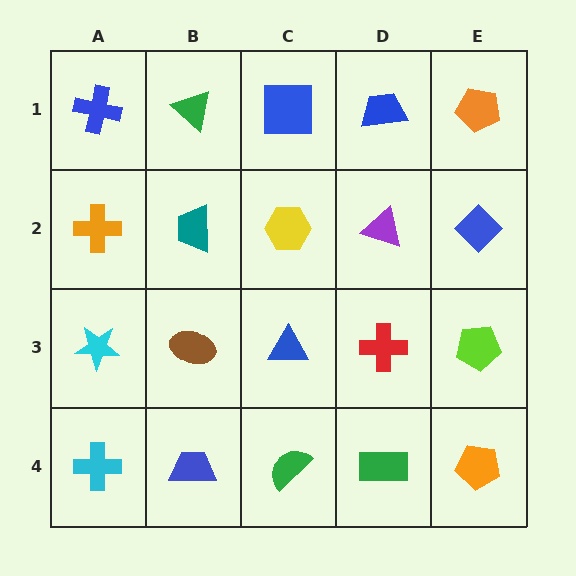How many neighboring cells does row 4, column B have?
3.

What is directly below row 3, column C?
A green semicircle.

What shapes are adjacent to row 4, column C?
A blue triangle (row 3, column C), a blue trapezoid (row 4, column B), a green rectangle (row 4, column D).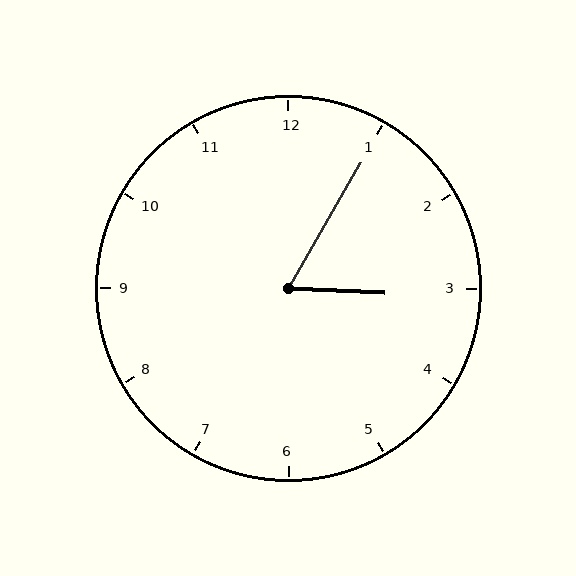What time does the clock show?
3:05.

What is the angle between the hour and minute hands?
Approximately 62 degrees.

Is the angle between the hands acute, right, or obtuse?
It is acute.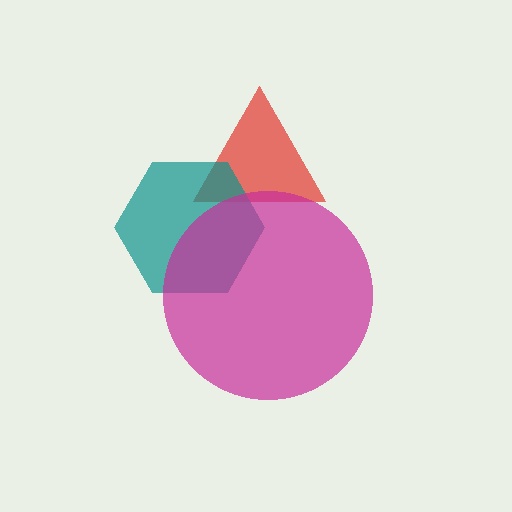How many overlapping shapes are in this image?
There are 3 overlapping shapes in the image.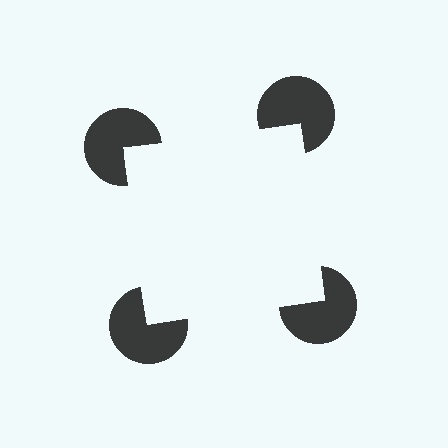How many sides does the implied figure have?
4 sides.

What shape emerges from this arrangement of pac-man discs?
An illusory square — its edges are inferred from the aligned wedge cuts in the pac-man discs, not physically drawn.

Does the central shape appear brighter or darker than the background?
It typically appears slightly brighter than the background, even though no actual brightness change is drawn.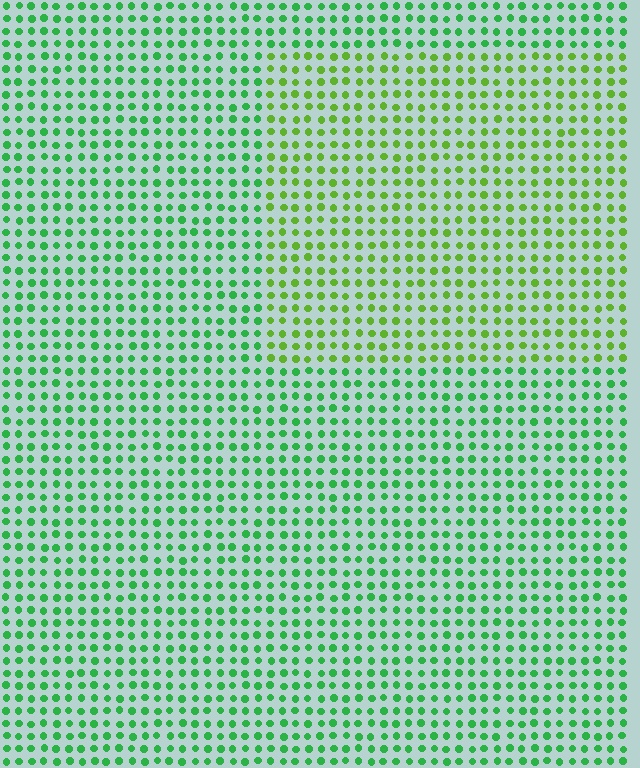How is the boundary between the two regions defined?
The boundary is defined purely by a slight shift in hue (about 34 degrees). Spacing, size, and orientation are identical on both sides.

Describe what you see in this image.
The image is filled with small green elements in a uniform arrangement. A rectangle-shaped region is visible where the elements are tinted to a slightly different hue, forming a subtle color boundary.